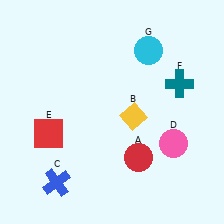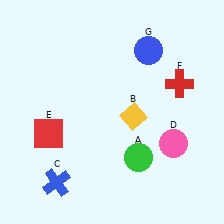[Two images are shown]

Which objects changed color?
A changed from red to green. F changed from teal to red. G changed from cyan to blue.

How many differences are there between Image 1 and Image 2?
There are 3 differences between the two images.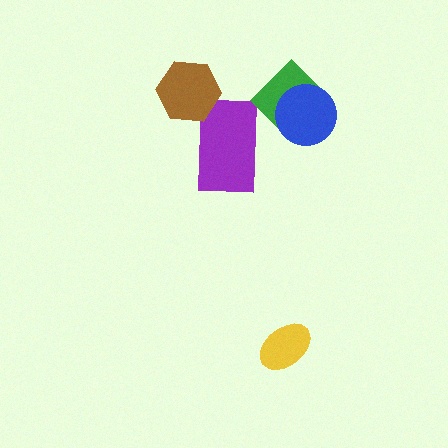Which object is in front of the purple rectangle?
The brown hexagon is in front of the purple rectangle.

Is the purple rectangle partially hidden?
Yes, it is partially covered by another shape.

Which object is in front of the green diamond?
The blue circle is in front of the green diamond.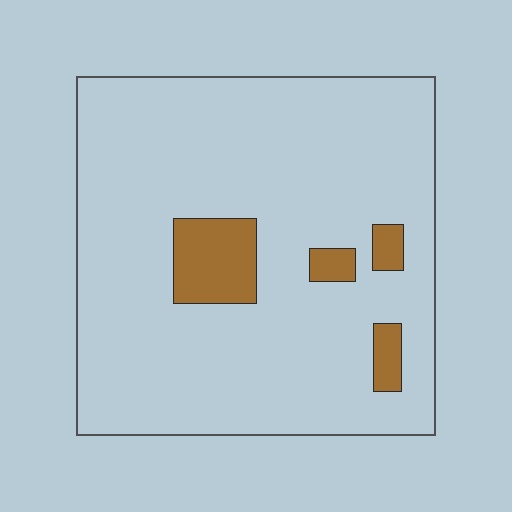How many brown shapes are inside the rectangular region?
4.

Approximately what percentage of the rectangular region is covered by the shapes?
Approximately 10%.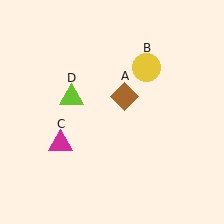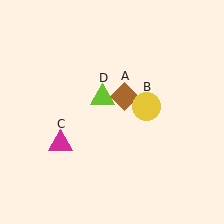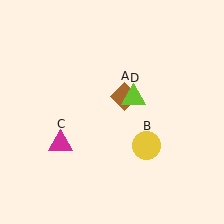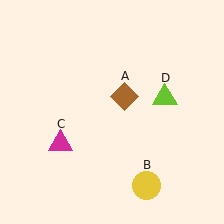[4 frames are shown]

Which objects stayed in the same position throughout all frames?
Brown diamond (object A) and magenta triangle (object C) remained stationary.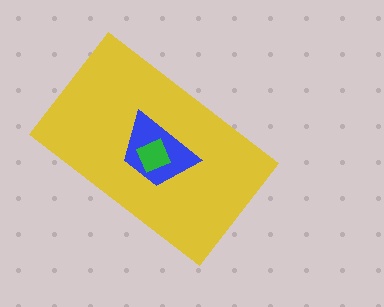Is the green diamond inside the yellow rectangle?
Yes.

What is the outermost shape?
The yellow rectangle.